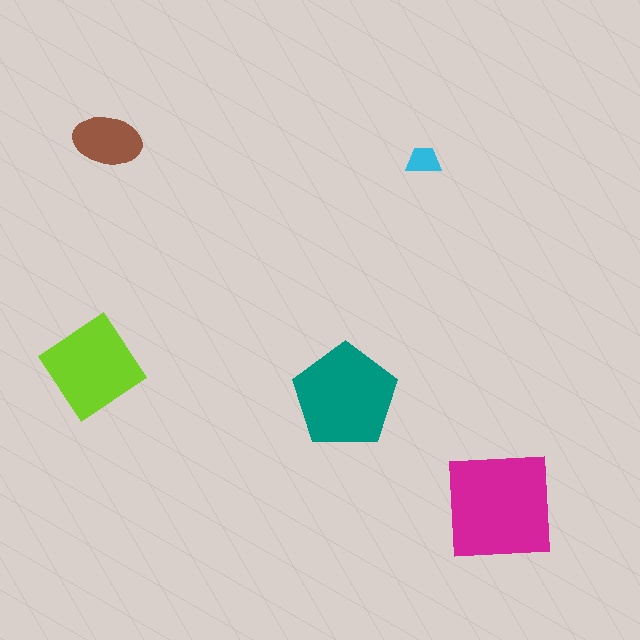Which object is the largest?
The magenta square.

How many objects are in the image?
There are 5 objects in the image.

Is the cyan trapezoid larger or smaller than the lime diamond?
Smaller.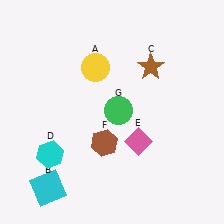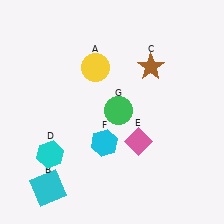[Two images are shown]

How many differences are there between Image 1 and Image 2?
There is 1 difference between the two images.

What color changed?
The hexagon (F) changed from brown in Image 1 to cyan in Image 2.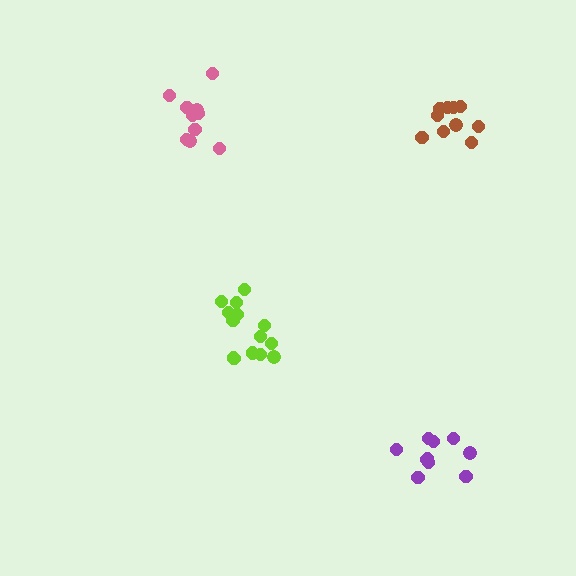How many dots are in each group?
Group 1: 14 dots, Group 2: 10 dots, Group 3: 10 dots, Group 4: 10 dots (44 total).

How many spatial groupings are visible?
There are 4 spatial groupings.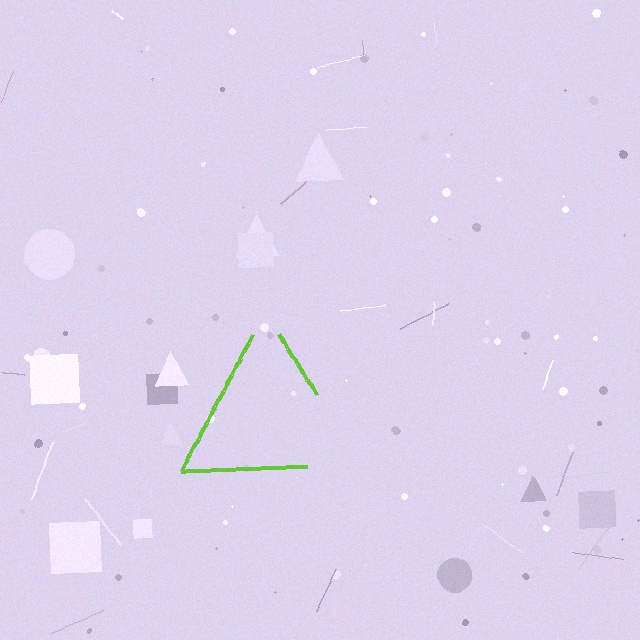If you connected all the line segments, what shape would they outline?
They would outline a triangle.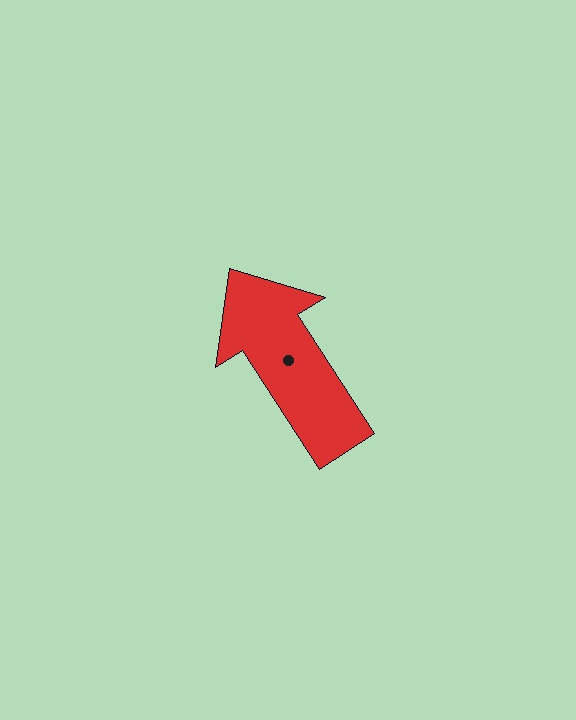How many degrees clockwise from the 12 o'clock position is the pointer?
Approximately 327 degrees.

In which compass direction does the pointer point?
Northwest.